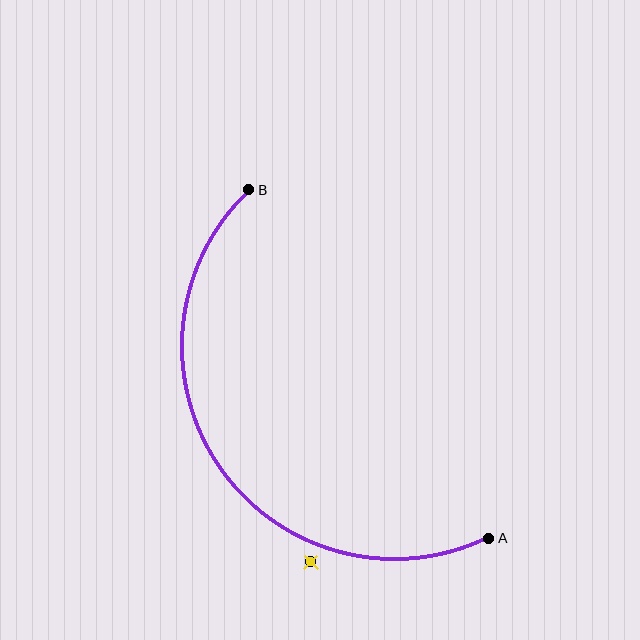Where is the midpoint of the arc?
The arc midpoint is the point on the curve farthest from the straight line joining A and B. It sits below and to the left of that line.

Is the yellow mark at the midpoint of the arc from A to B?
No — the yellow mark does not lie on the arc at all. It sits slightly outside the curve.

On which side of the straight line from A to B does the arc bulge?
The arc bulges below and to the left of the straight line connecting A and B.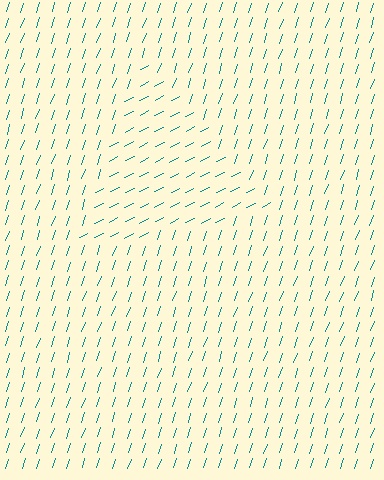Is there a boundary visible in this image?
Yes, there is a texture boundary formed by a change in line orientation.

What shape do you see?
I see a triangle.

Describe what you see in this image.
The image is filled with small teal line segments. A triangle region in the image has lines oriented differently from the surrounding lines, creating a visible texture boundary.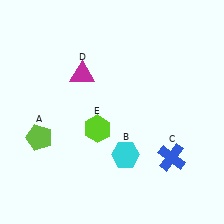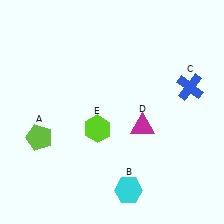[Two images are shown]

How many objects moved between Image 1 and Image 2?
3 objects moved between the two images.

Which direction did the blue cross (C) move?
The blue cross (C) moved up.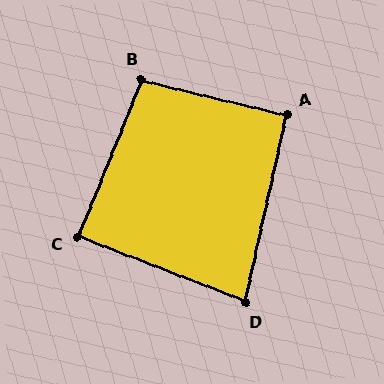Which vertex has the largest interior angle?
B, at approximately 99 degrees.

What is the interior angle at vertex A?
Approximately 91 degrees (approximately right).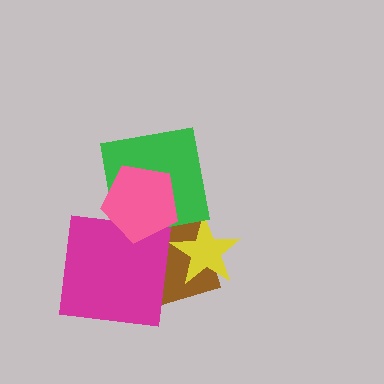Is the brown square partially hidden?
Yes, it is partially covered by another shape.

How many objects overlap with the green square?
2 objects overlap with the green square.